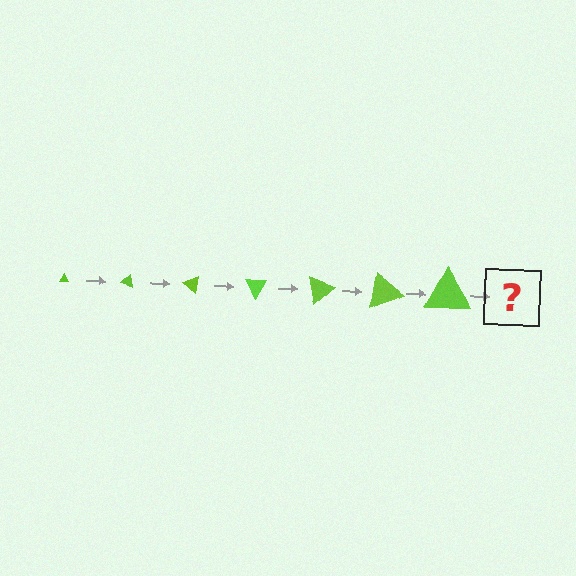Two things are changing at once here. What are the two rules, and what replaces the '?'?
The two rules are that the triangle grows larger each step and it rotates 20 degrees each step. The '?' should be a triangle, larger than the previous one and rotated 140 degrees from the start.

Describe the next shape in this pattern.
It should be a triangle, larger than the previous one and rotated 140 degrees from the start.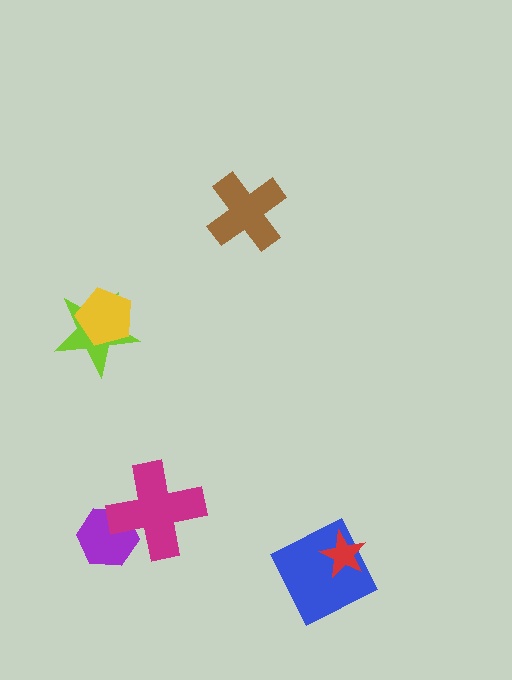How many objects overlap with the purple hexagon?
1 object overlaps with the purple hexagon.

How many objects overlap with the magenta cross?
1 object overlaps with the magenta cross.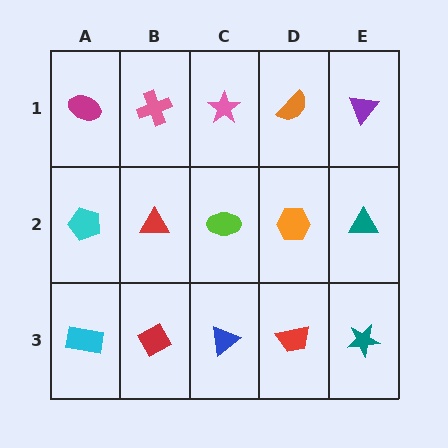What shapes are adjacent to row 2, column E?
A purple triangle (row 1, column E), a teal star (row 3, column E), an orange hexagon (row 2, column D).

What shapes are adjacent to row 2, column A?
A magenta ellipse (row 1, column A), a cyan rectangle (row 3, column A), a red triangle (row 2, column B).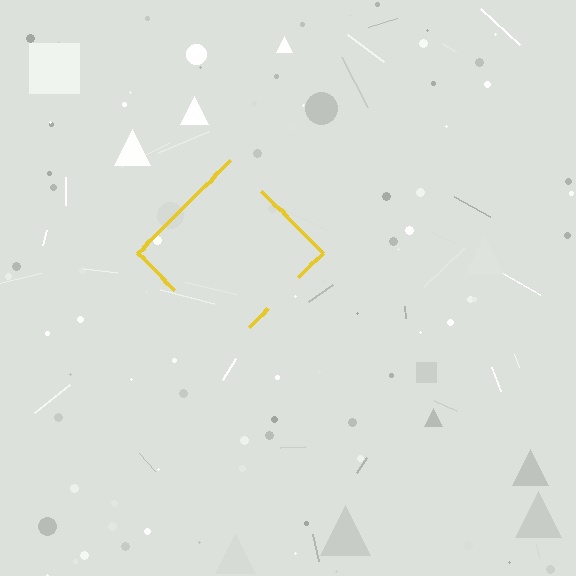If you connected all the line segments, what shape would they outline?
They would outline a diamond.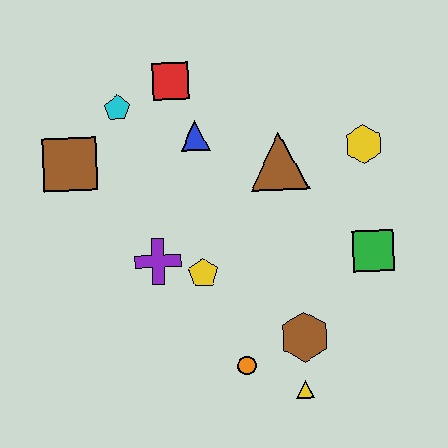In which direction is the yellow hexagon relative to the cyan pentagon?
The yellow hexagon is to the right of the cyan pentagon.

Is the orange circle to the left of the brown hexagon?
Yes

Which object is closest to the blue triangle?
The red square is closest to the blue triangle.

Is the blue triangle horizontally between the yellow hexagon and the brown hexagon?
No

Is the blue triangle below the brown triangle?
No